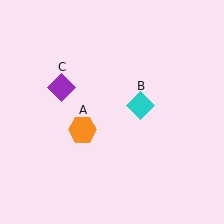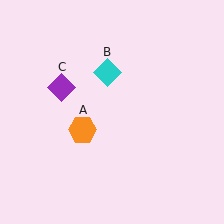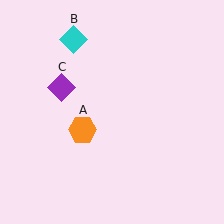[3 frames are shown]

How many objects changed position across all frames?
1 object changed position: cyan diamond (object B).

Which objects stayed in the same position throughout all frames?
Orange hexagon (object A) and purple diamond (object C) remained stationary.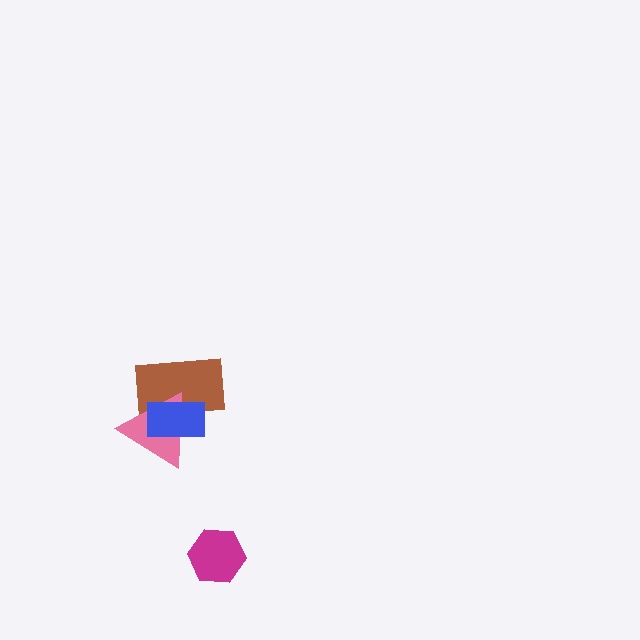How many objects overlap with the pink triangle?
2 objects overlap with the pink triangle.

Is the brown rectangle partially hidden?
Yes, it is partially covered by another shape.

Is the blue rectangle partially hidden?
No, no other shape covers it.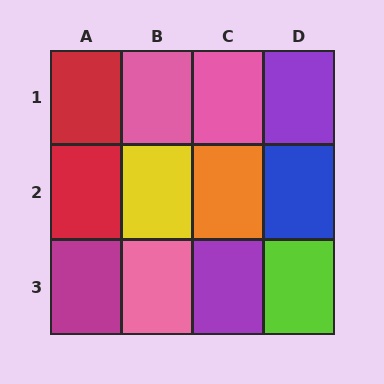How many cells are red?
2 cells are red.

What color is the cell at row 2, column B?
Yellow.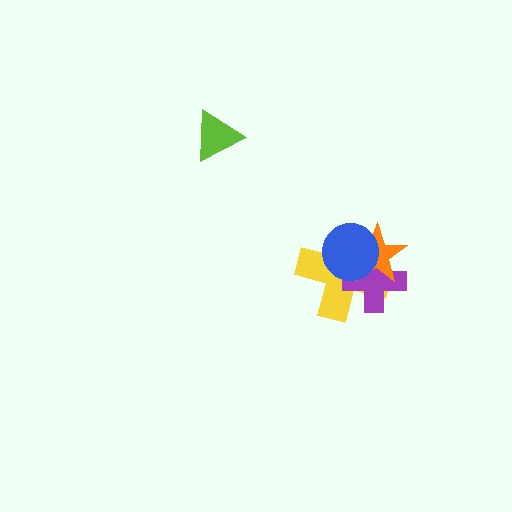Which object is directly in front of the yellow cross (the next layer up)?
The purple cross is directly in front of the yellow cross.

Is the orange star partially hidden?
Yes, it is partially covered by another shape.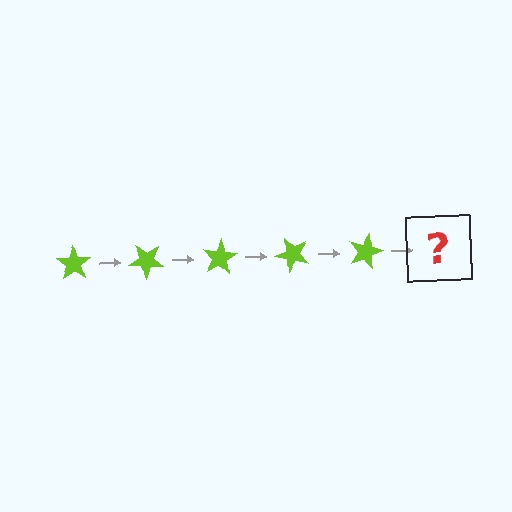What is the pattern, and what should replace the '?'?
The pattern is that the star rotates 40 degrees each step. The '?' should be a lime star rotated 200 degrees.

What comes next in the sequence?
The next element should be a lime star rotated 200 degrees.